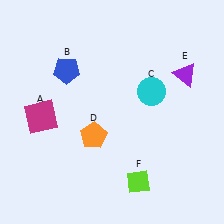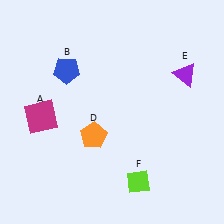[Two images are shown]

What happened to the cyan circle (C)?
The cyan circle (C) was removed in Image 2. It was in the top-right area of Image 1.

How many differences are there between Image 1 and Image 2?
There is 1 difference between the two images.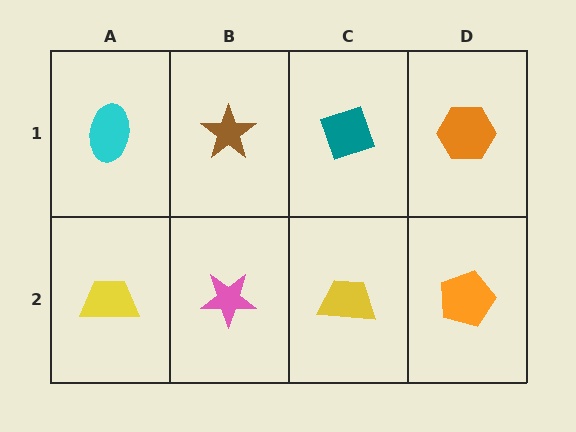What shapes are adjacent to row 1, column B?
A pink star (row 2, column B), a cyan ellipse (row 1, column A), a teal diamond (row 1, column C).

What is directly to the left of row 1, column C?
A brown star.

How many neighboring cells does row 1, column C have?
3.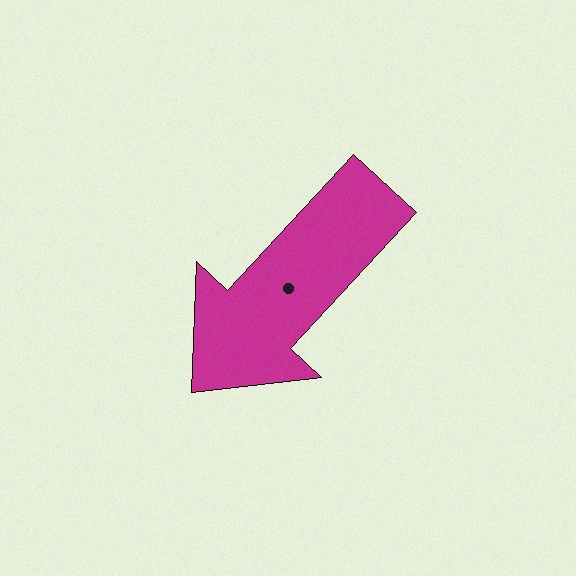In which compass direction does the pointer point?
Southwest.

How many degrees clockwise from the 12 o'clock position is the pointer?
Approximately 223 degrees.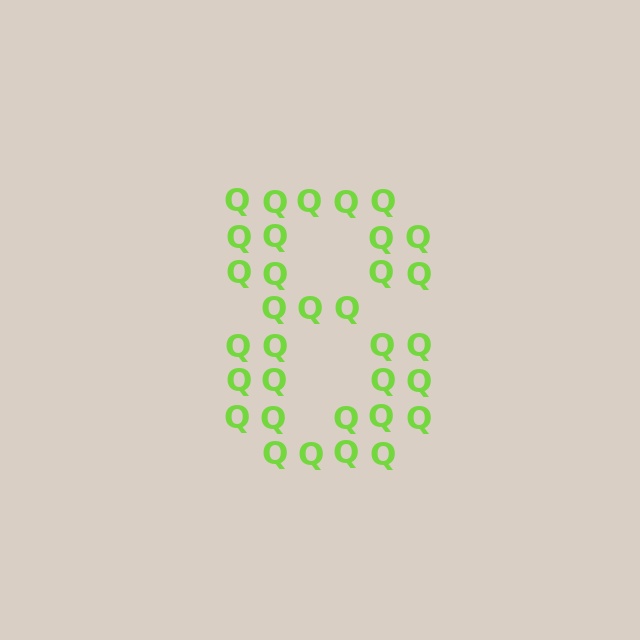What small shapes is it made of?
It is made of small letter Q's.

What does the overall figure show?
The overall figure shows the digit 8.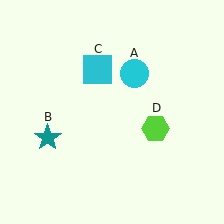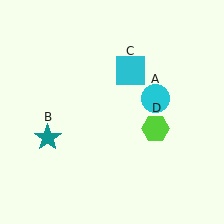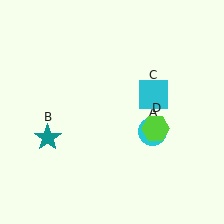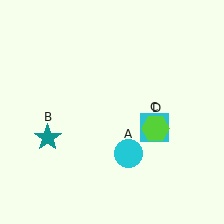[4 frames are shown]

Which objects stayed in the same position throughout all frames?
Teal star (object B) and lime hexagon (object D) remained stationary.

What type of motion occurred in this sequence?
The cyan circle (object A), cyan square (object C) rotated clockwise around the center of the scene.